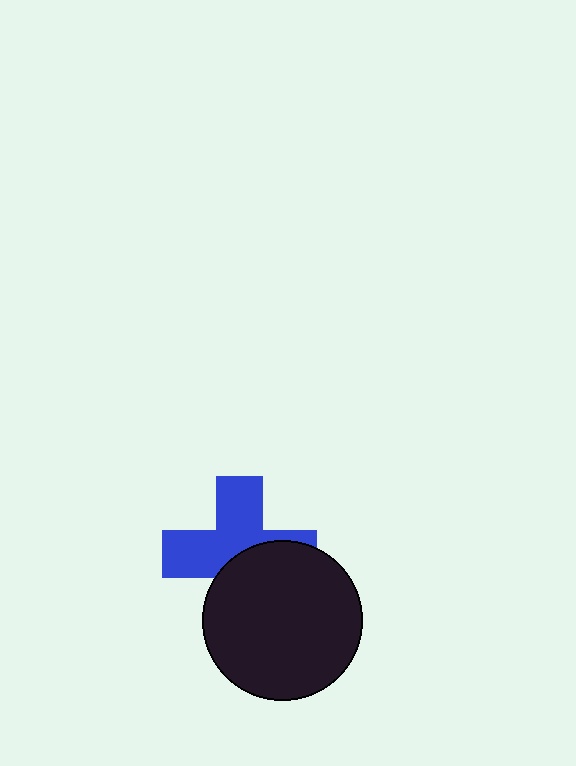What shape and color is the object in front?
The object in front is a black circle.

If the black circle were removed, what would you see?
You would see the complete blue cross.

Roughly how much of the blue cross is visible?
About half of it is visible (roughly 56%).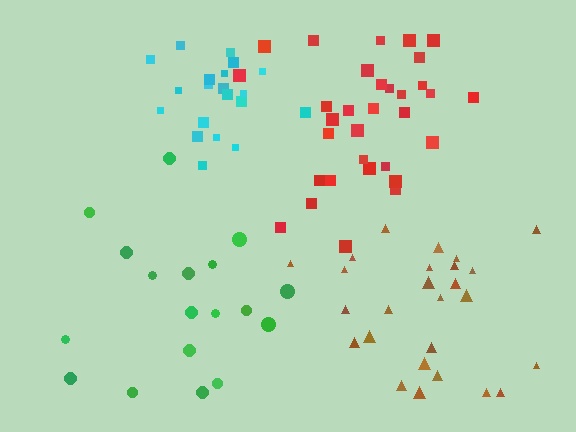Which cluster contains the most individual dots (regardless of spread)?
Red (32).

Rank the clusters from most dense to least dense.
cyan, red, brown, green.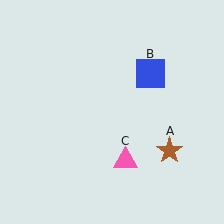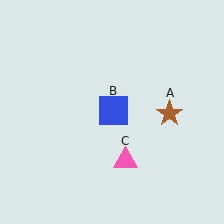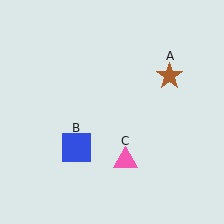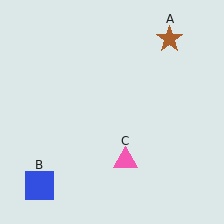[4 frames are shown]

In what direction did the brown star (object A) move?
The brown star (object A) moved up.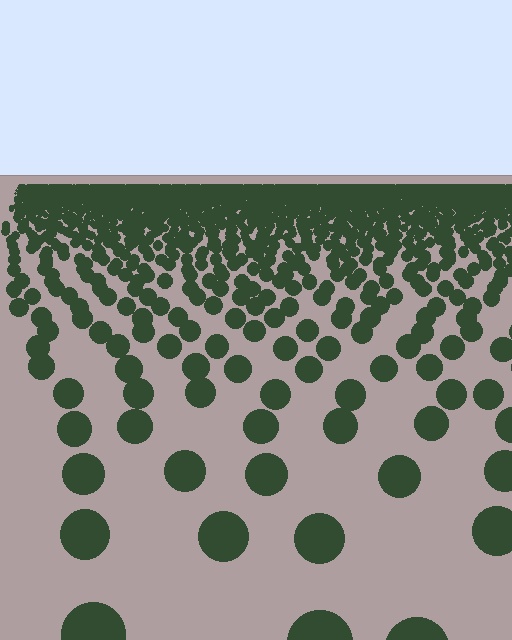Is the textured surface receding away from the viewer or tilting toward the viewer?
The surface is receding away from the viewer. Texture elements get smaller and denser toward the top.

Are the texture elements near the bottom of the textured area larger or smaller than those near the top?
Larger. Near the bottom, elements are closer to the viewer and appear at a bigger on-screen size.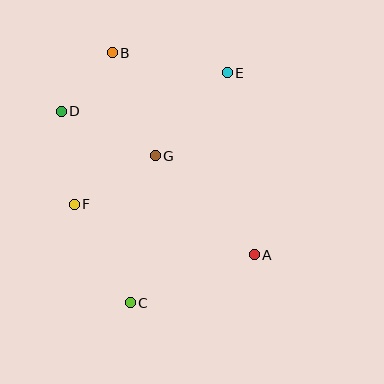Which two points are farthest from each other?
Points B and C are farthest from each other.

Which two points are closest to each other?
Points B and D are closest to each other.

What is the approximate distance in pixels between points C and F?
The distance between C and F is approximately 113 pixels.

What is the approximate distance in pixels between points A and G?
The distance between A and G is approximately 140 pixels.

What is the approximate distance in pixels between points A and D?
The distance between A and D is approximately 241 pixels.